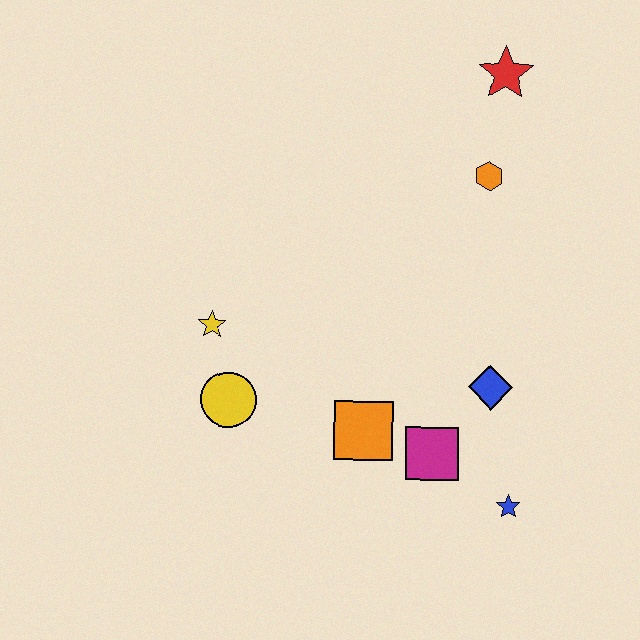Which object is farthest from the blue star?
The red star is farthest from the blue star.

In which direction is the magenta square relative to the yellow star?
The magenta square is to the right of the yellow star.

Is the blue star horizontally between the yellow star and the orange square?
No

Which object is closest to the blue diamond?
The magenta square is closest to the blue diamond.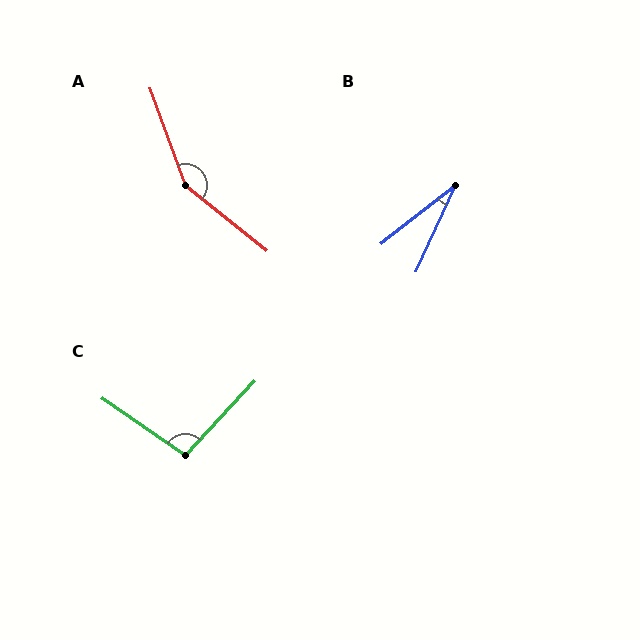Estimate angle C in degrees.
Approximately 99 degrees.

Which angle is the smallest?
B, at approximately 27 degrees.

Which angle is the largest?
A, at approximately 149 degrees.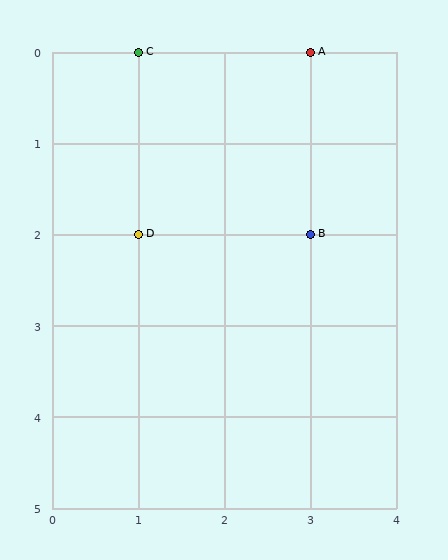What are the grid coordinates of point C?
Point C is at grid coordinates (1, 0).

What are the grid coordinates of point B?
Point B is at grid coordinates (3, 2).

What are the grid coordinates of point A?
Point A is at grid coordinates (3, 0).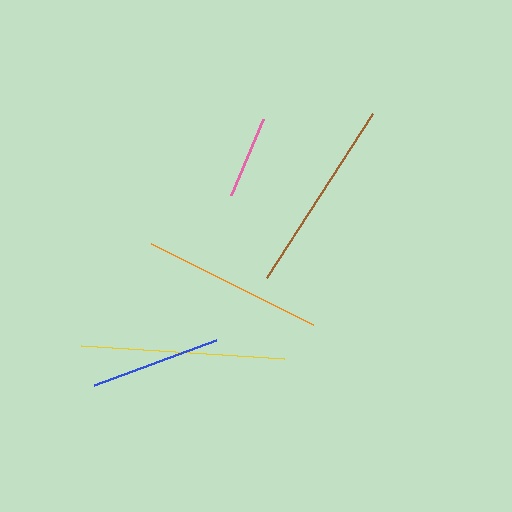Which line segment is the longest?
The yellow line is the longest at approximately 203 pixels.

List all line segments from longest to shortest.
From longest to shortest: yellow, brown, orange, blue, pink.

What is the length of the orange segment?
The orange segment is approximately 180 pixels long.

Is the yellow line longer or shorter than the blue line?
The yellow line is longer than the blue line.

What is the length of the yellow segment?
The yellow segment is approximately 203 pixels long.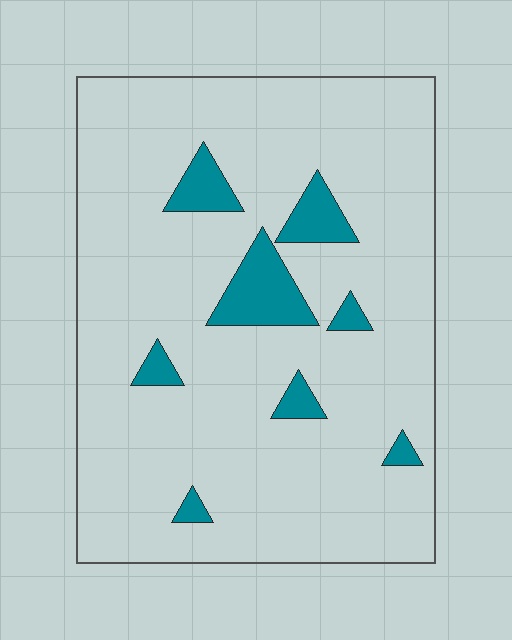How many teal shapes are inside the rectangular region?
8.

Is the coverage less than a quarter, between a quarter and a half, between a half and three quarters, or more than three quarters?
Less than a quarter.